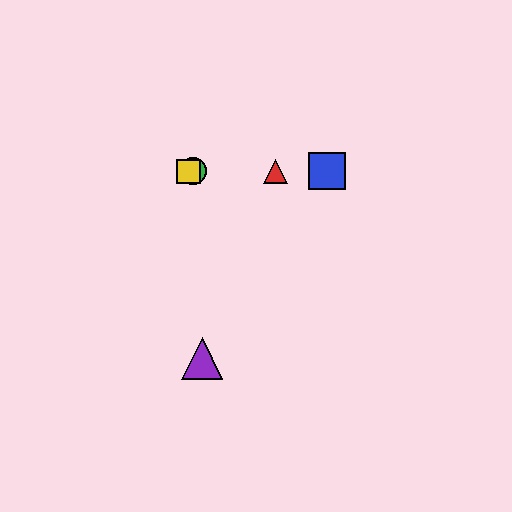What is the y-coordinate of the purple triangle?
The purple triangle is at y≈359.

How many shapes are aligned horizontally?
4 shapes (the red triangle, the blue square, the green circle, the yellow square) are aligned horizontally.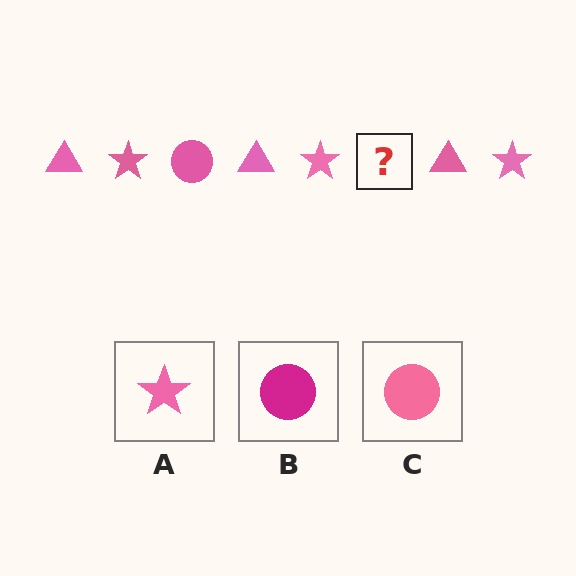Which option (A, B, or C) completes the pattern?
C.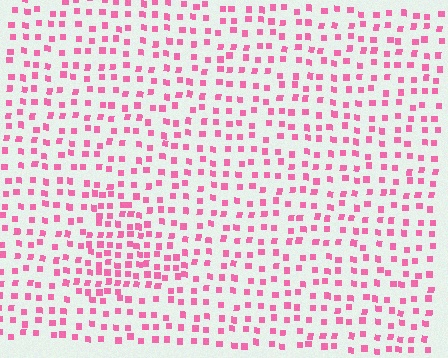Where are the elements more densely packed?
The elements are more densely packed inside the triangle boundary.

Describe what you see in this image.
The image contains small pink elements arranged at two different densities. A triangle-shaped region is visible where the elements are more densely packed than the surrounding area.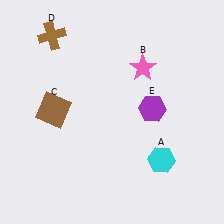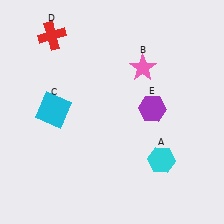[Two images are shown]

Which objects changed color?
C changed from brown to cyan. D changed from brown to red.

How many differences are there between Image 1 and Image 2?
There are 2 differences between the two images.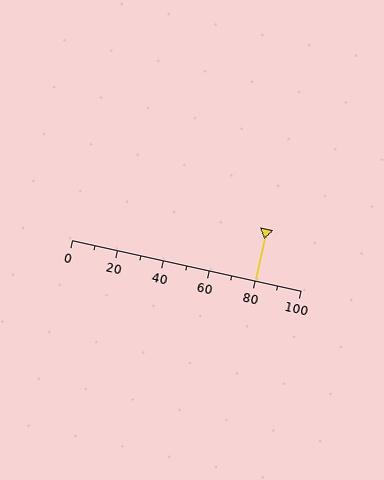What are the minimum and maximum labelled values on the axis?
The axis runs from 0 to 100.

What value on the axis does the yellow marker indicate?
The marker indicates approximately 80.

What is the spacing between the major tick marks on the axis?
The major ticks are spaced 20 apart.